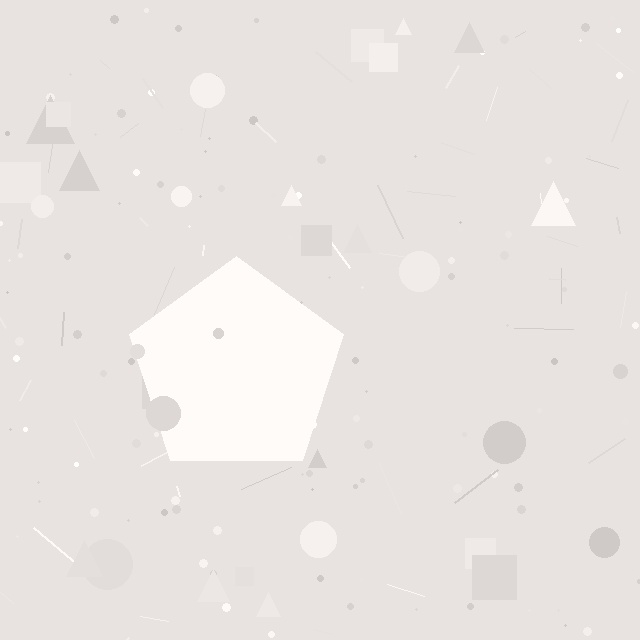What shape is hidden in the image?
A pentagon is hidden in the image.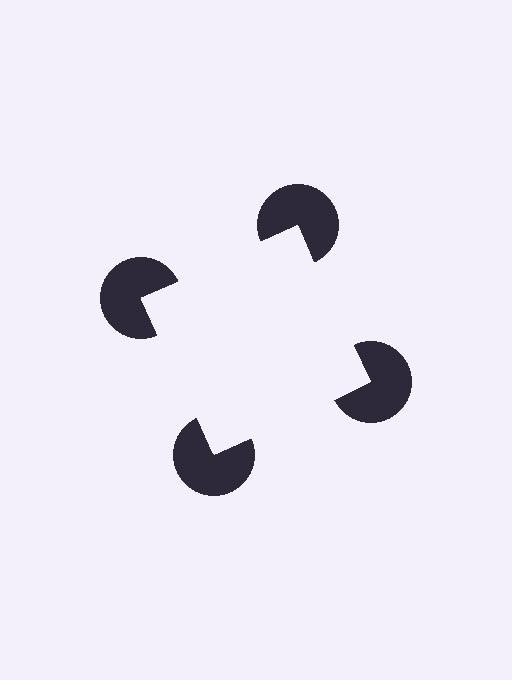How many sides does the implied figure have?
4 sides.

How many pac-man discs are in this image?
There are 4 — one at each vertex of the illusory square.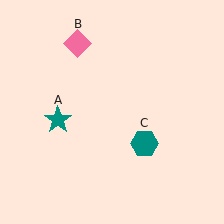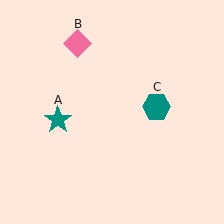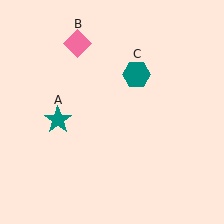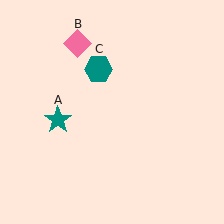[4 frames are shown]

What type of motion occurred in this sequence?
The teal hexagon (object C) rotated counterclockwise around the center of the scene.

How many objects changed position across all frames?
1 object changed position: teal hexagon (object C).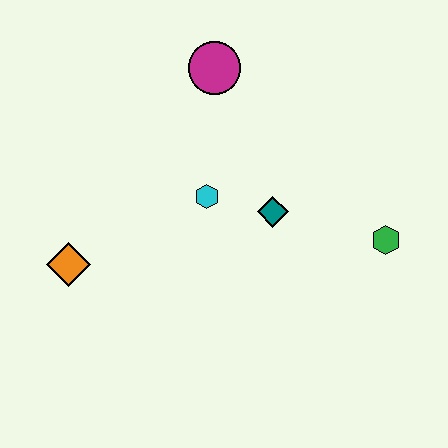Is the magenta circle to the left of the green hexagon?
Yes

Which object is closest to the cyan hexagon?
The teal diamond is closest to the cyan hexagon.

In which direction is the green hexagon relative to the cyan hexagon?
The green hexagon is to the right of the cyan hexagon.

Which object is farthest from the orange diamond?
The green hexagon is farthest from the orange diamond.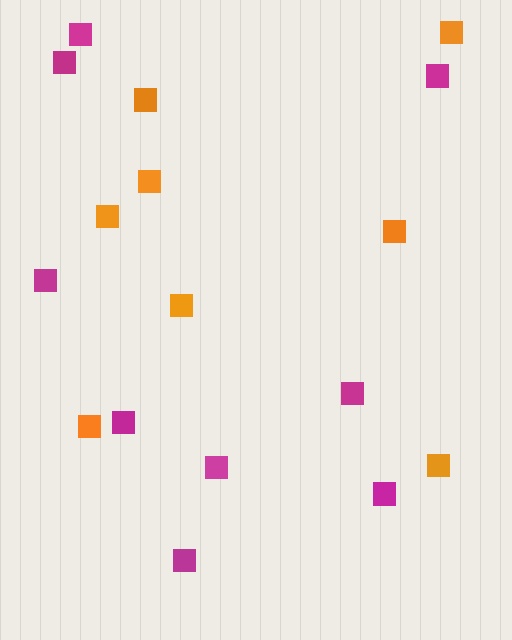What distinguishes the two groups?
There are 2 groups: one group of magenta squares (9) and one group of orange squares (8).